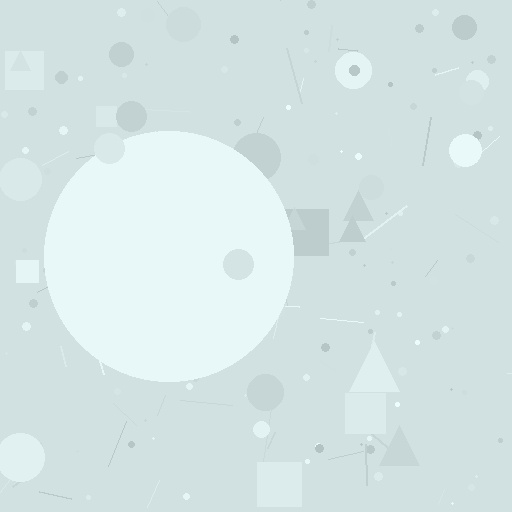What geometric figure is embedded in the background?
A circle is embedded in the background.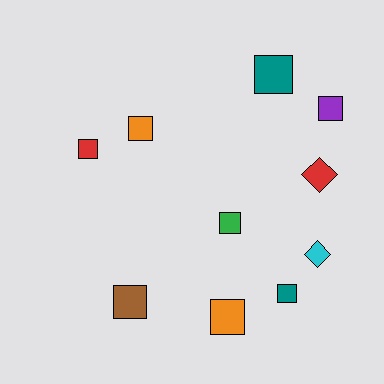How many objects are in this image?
There are 10 objects.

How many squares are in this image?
There are 8 squares.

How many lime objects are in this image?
There are no lime objects.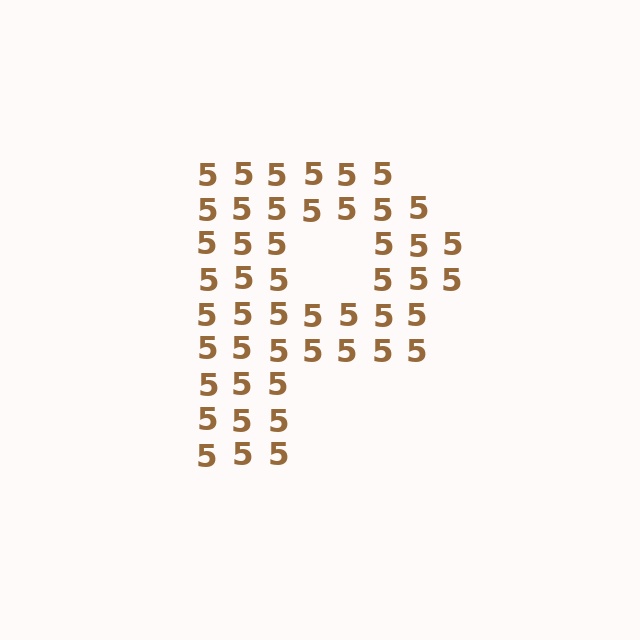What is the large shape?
The large shape is the letter P.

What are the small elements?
The small elements are digit 5's.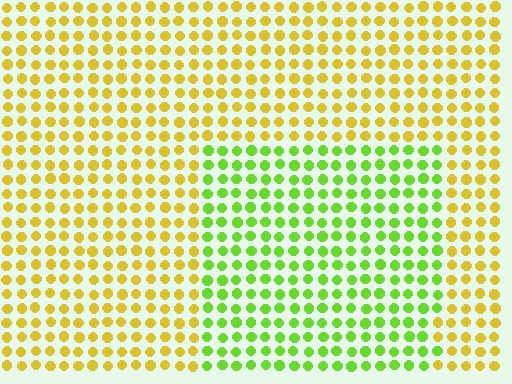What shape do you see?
I see a rectangle.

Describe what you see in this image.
The image is filled with small yellow elements in a uniform arrangement. A rectangle-shaped region is visible where the elements are tinted to a slightly different hue, forming a subtle color boundary.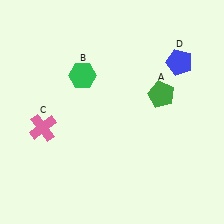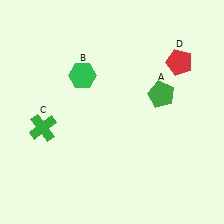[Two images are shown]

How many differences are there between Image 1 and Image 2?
There are 2 differences between the two images.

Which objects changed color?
C changed from pink to green. D changed from blue to red.